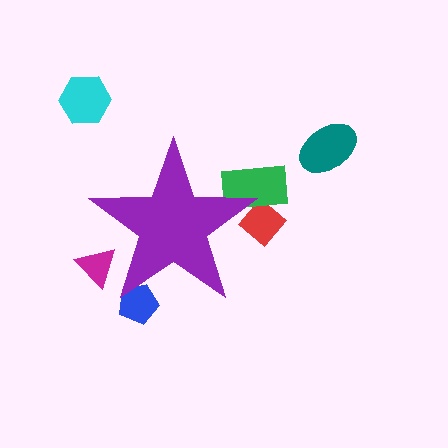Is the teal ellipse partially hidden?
No, the teal ellipse is fully visible.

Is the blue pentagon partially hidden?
Yes, the blue pentagon is partially hidden behind the purple star.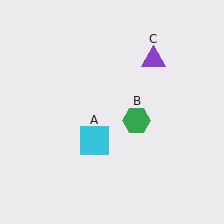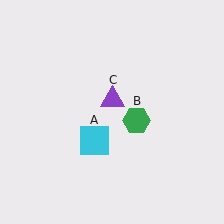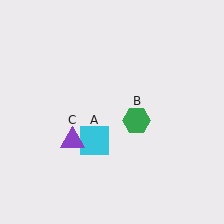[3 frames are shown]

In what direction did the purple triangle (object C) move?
The purple triangle (object C) moved down and to the left.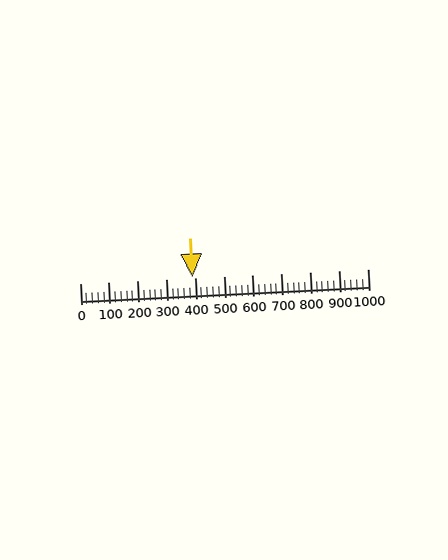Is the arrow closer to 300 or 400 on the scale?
The arrow is closer to 400.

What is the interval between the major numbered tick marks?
The major tick marks are spaced 100 units apart.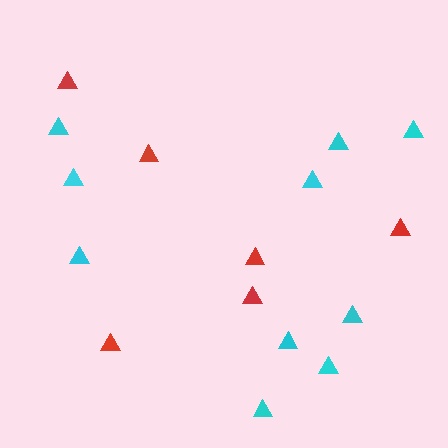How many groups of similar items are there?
There are 2 groups: one group of cyan triangles (10) and one group of red triangles (6).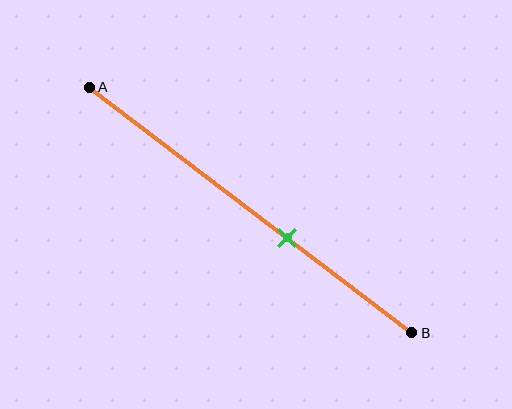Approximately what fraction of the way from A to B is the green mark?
The green mark is approximately 60% of the way from A to B.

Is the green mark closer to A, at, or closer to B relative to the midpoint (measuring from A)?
The green mark is closer to point B than the midpoint of segment AB.